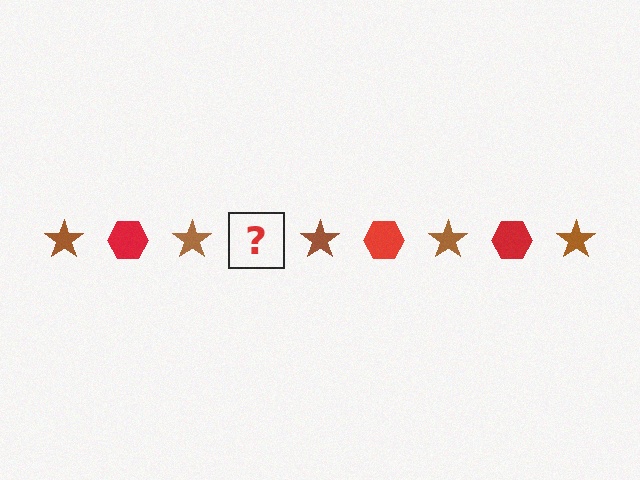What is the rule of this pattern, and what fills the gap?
The rule is that the pattern alternates between brown star and red hexagon. The gap should be filled with a red hexagon.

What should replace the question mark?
The question mark should be replaced with a red hexagon.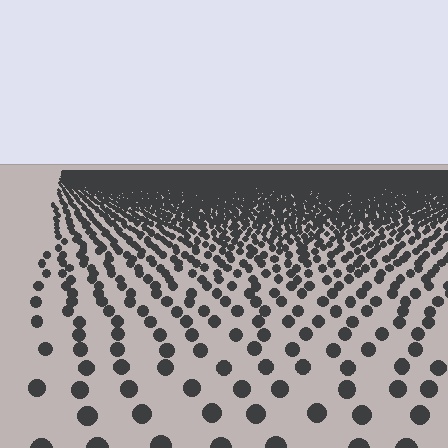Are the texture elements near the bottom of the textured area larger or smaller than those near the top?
Larger. Near the bottom, elements are closer to the viewer and appear at a bigger on-screen size.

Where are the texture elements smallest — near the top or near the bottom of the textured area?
Near the top.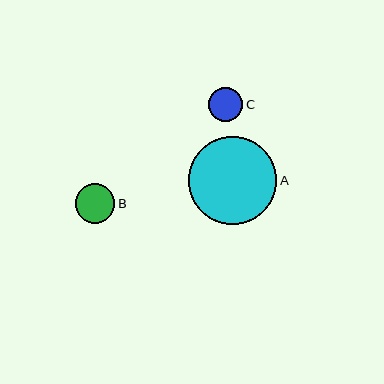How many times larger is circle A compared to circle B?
Circle A is approximately 2.2 times the size of circle B.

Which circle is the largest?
Circle A is the largest with a size of approximately 88 pixels.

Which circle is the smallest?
Circle C is the smallest with a size of approximately 35 pixels.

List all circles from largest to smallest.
From largest to smallest: A, B, C.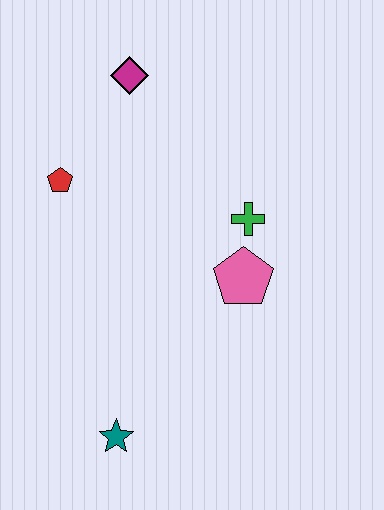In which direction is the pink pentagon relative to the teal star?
The pink pentagon is above the teal star.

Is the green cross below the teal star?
No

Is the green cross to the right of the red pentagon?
Yes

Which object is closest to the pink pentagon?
The green cross is closest to the pink pentagon.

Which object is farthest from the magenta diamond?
The teal star is farthest from the magenta diamond.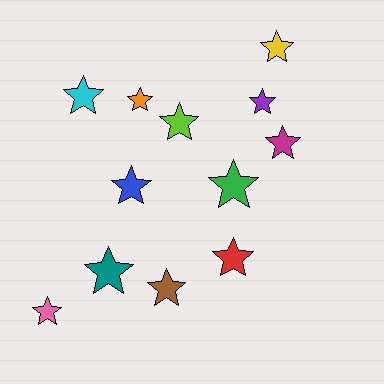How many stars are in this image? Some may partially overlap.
There are 12 stars.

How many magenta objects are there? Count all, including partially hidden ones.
There is 1 magenta object.